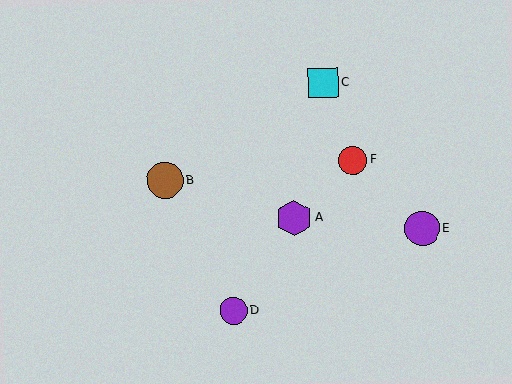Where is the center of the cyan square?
The center of the cyan square is at (323, 83).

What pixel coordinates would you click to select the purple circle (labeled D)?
Click at (233, 311) to select the purple circle D.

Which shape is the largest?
The brown circle (labeled B) is the largest.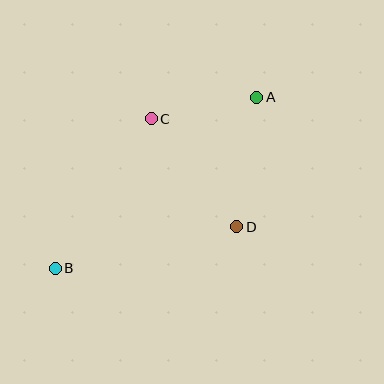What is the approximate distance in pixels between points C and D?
The distance between C and D is approximately 138 pixels.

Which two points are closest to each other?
Points A and C are closest to each other.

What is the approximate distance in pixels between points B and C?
The distance between B and C is approximately 178 pixels.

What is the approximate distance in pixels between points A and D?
The distance between A and D is approximately 131 pixels.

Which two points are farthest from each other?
Points A and B are farthest from each other.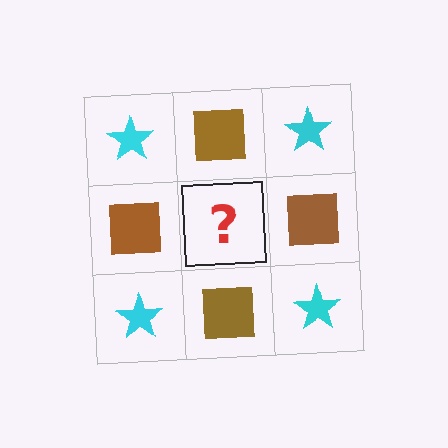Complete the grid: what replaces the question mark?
The question mark should be replaced with a cyan star.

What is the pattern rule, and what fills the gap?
The rule is that it alternates cyan star and brown square in a checkerboard pattern. The gap should be filled with a cyan star.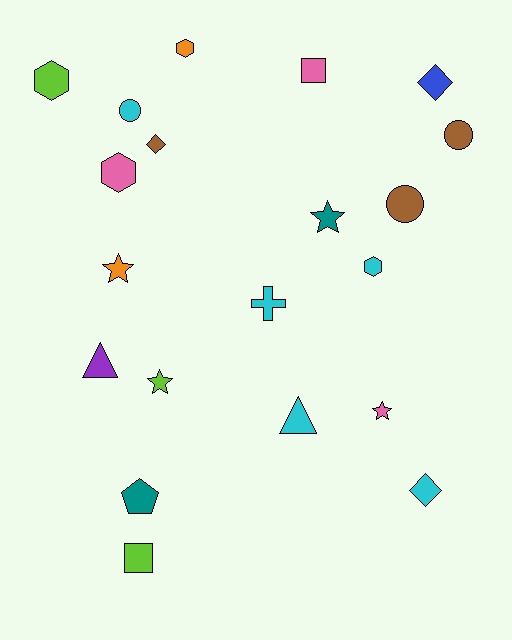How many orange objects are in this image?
There are 2 orange objects.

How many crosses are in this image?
There is 1 cross.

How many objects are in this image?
There are 20 objects.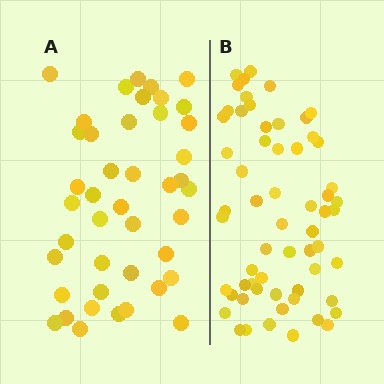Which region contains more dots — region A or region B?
Region B (the right region) has more dots.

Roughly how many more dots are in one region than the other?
Region B has approximately 15 more dots than region A.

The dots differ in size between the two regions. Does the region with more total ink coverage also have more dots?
No. Region A has more total ink coverage because its dots are larger, but region B actually contains more individual dots. Total area can be misleading — the number of items is what matters here.